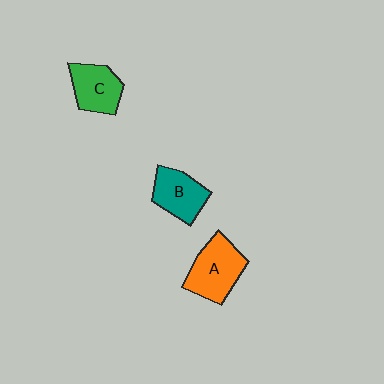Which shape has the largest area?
Shape A (orange).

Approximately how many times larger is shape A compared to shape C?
Approximately 1.3 times.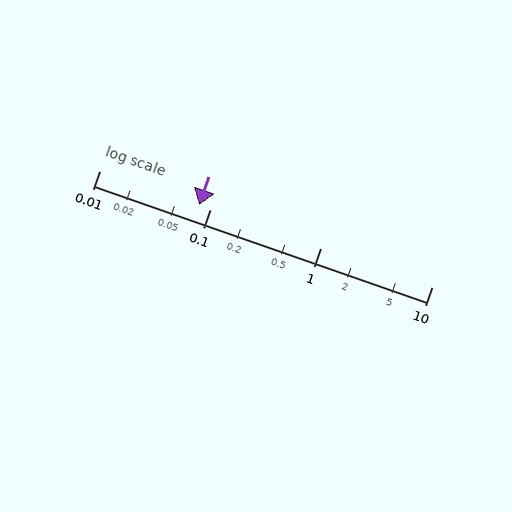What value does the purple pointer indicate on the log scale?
The pointer indicates approximately 0.08.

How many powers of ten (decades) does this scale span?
The scale spans 3 decades, from 0.01 to 10.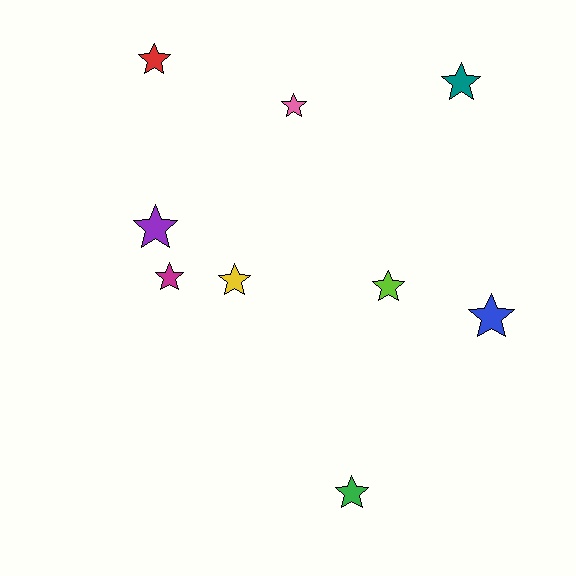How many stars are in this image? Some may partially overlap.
There are 9 stars.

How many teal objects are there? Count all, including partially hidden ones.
There is 1 teal object.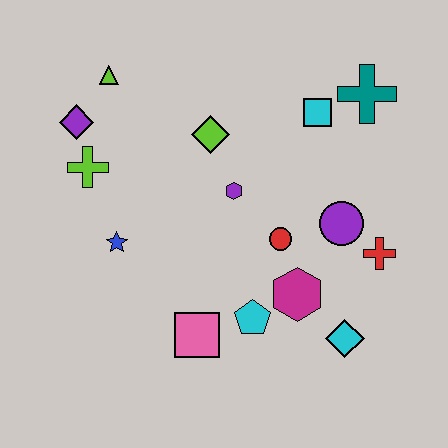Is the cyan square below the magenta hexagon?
No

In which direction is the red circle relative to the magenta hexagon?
The red circle is above the magenta hexagon.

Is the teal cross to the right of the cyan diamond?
Yes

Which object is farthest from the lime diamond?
The cyan diamond is farthest from the lime diamond.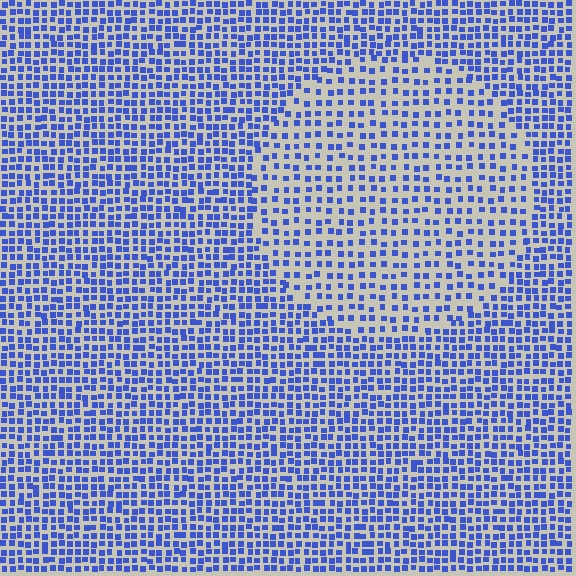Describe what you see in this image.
The image contains small blue elements arranged at two different densities. A circle-shaped region is visible where the elements are less densely packed than the surrounding area.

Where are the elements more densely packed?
The elements are more densely packed outside the circle boundary.